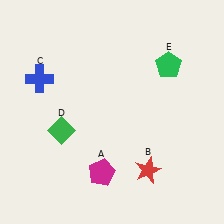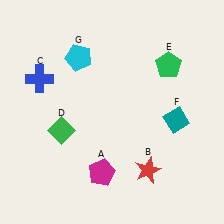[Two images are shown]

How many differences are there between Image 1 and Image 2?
There are 2 differences between the two images.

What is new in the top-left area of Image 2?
A cyan pentagon (G) was added in the top-left area of Image 2.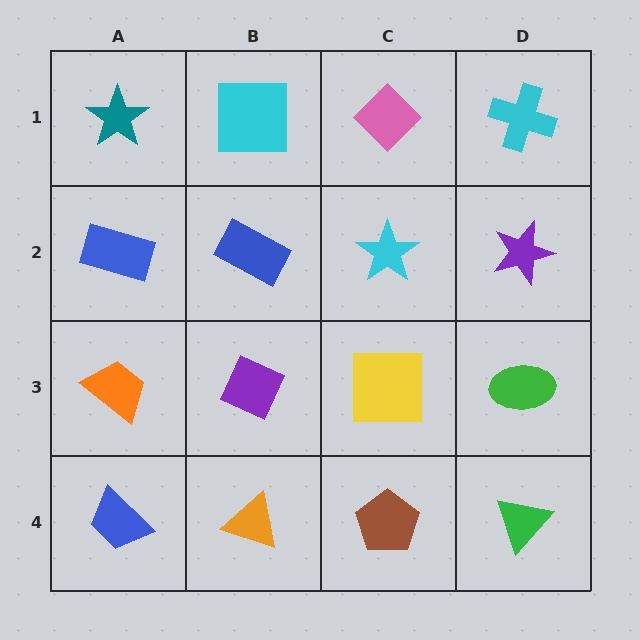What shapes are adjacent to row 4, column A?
An orange trapezoid (row 3, column A), an orange triangle (row 4, column B).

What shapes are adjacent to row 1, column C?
A cyan star (row 2, column C), a cyan square (row 1, column B), a cyan cross (row 1, column D).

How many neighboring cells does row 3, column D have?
3.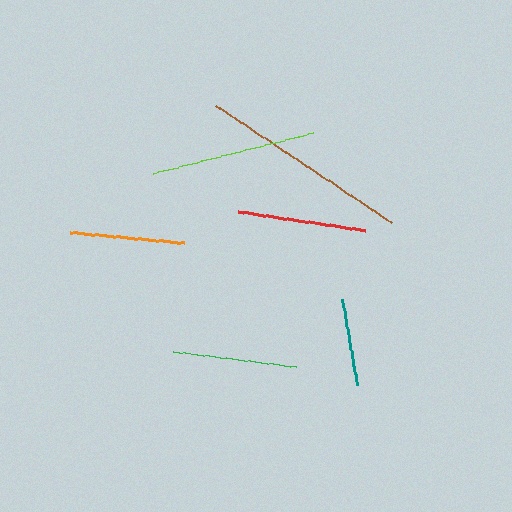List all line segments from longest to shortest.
From longest to shortest: brown, lime, red, green, orange, teal.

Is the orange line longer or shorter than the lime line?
The lime line is longer than the orange line.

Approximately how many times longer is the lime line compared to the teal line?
The lime line is approximately 1.9 times the length of the teal line.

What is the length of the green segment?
The green segment is approximately 124 pixels long.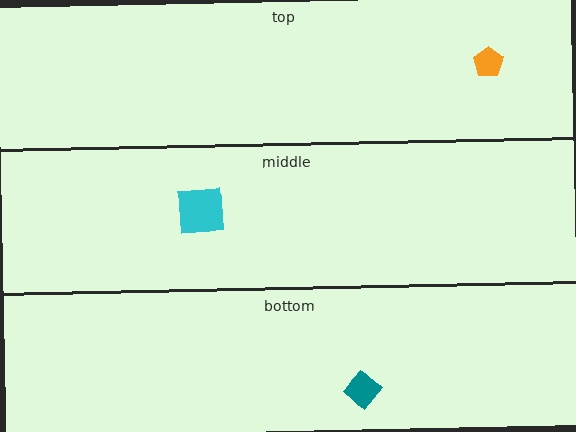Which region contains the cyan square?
The middle region.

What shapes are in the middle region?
The cyan square.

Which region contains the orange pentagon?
The top region.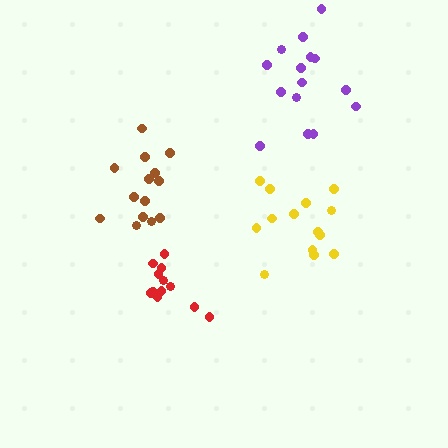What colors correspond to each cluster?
The clusters are colored: brown, purple, red, yellow.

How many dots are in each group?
Group 1: 14 dots, Group 2: 16 dots, Group 3: 12 dots, Group 4: 14 dots (56 total).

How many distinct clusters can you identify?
There are 4 distinct clusters.